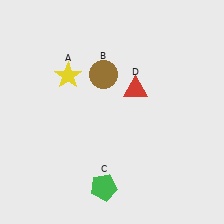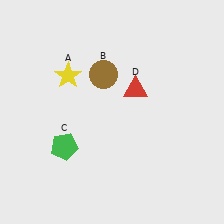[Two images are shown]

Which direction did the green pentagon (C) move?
The green pentagon (C) moved up.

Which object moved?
The green pentagon (C) moved up.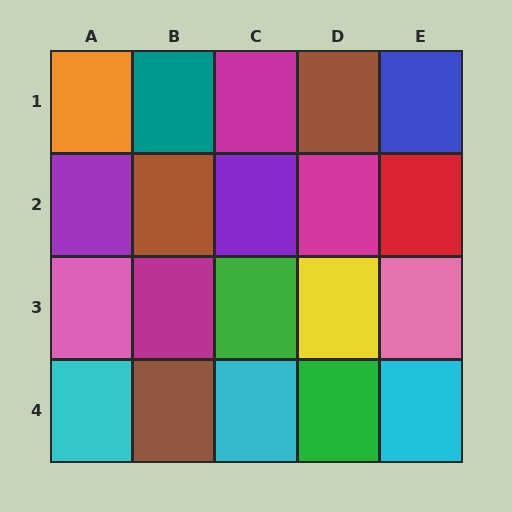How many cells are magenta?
3 cells are magenta.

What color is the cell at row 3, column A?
Pink.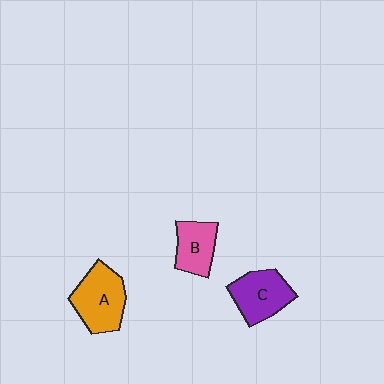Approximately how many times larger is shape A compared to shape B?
Approximately 1.4 times.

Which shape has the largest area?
Shape A (orange).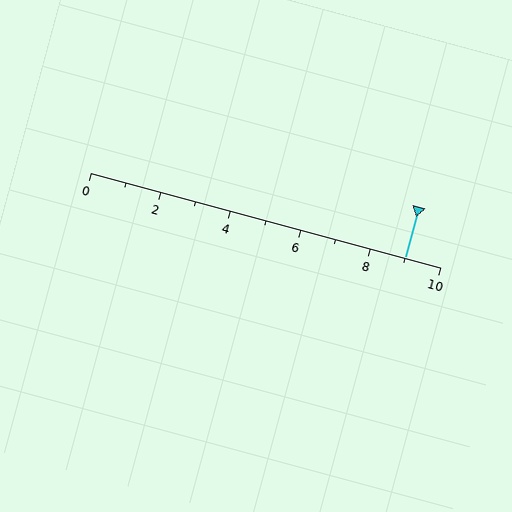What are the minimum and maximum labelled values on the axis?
The axis runs from 0 to 10.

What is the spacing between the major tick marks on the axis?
The major ticks are spaced 2 apart.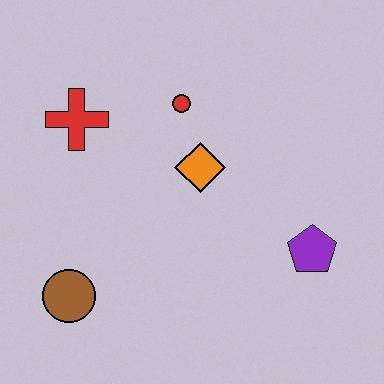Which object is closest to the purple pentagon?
The orange diamond is closest to the purple pentagon.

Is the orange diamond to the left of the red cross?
No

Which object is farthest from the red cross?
The purple pentagon is farthest from the red cross.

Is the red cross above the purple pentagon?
Yes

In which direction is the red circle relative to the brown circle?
The red circle is above the brown circle.